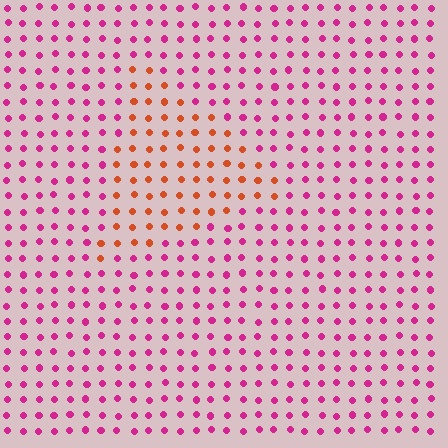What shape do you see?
I see a triangle.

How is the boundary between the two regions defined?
The boundary is defined purely by a slight shift in hue (about 52 degrees). Spacing, size, and orientation are identical on both sides.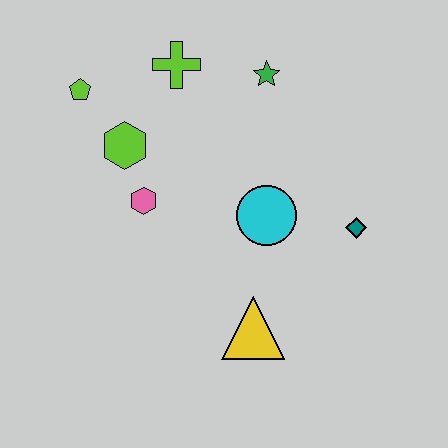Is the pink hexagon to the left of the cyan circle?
Yes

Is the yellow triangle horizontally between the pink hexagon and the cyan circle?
Yes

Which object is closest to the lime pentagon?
The lime hexagon is closest to the lime pentagon.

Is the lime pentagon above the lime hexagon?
Yes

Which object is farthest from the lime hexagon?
The teal diamond is farthest from the lime hexagon.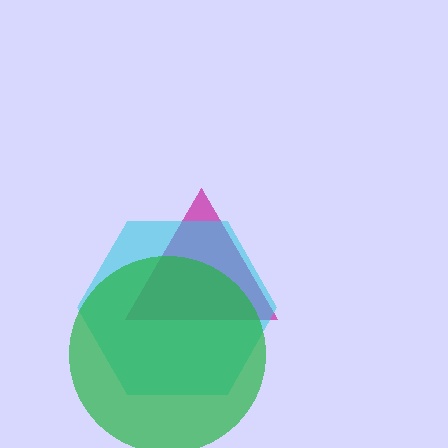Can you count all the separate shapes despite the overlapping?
Yes, there are 3 separate shapes.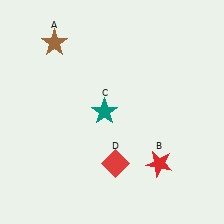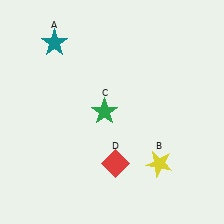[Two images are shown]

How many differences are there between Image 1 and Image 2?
There are 3 differences between the two images.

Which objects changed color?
A changed from brown to teal. B changed from red to yellow. C changed from teal to green.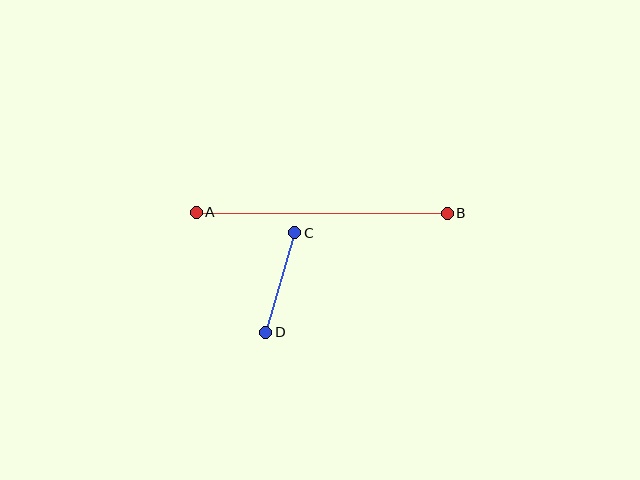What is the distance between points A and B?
The distance is approximately 251 pixels.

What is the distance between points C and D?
The distance is approximately 104 pixels.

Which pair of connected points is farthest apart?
Points A and B are farthest apart.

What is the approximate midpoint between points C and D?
The midpoint is at approximately (280, 282) pixels.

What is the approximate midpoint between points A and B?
The midpoint is at approximately (322, 213) pixels.